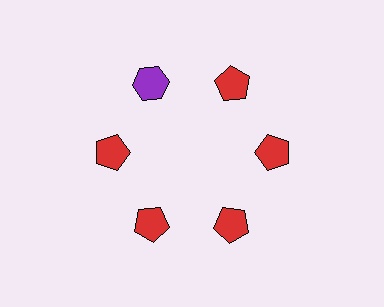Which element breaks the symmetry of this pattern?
The purple hexagon at roughly the 11 o'clock position breaks the symmetry. All other shapes are red pentagons.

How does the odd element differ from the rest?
It differs in both color (purple instead of red) and shape (hexagon instead of pentagon).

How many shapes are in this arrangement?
There are 6 shapes arranged in a ring pattern.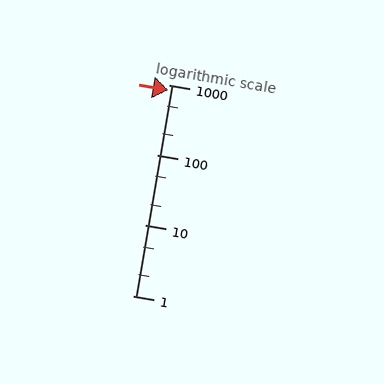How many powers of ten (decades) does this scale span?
The scale spans 3 decades, from 1 to 1000.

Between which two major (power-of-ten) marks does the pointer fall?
The pointer is between 100 and 1000.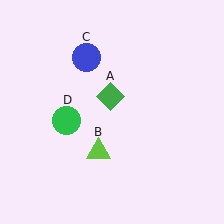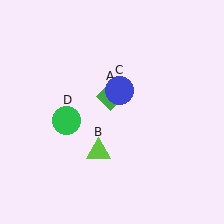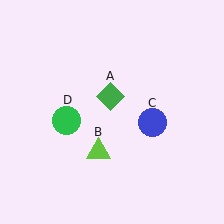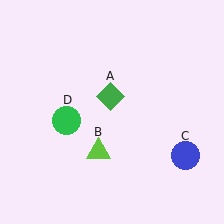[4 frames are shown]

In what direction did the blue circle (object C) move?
The blue circle (object C) moved down and to the right.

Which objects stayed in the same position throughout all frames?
Green diamond (object A) and lime triangle (object B) and green circle (object D) remained stationary.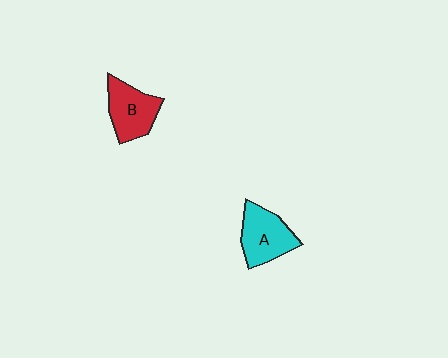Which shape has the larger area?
Shape A (cyan).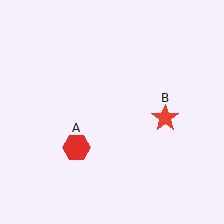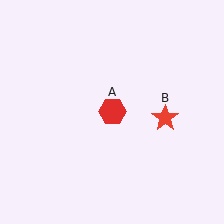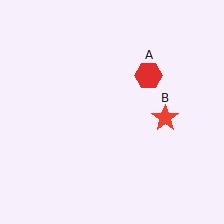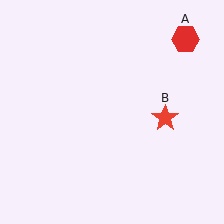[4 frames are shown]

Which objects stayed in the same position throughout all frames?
Red star (object B) remained stationary.